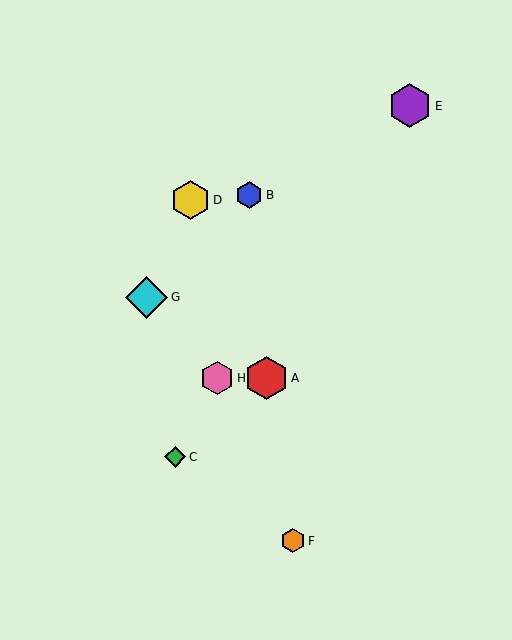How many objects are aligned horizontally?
2 objects (A, H) are aligned horizontally.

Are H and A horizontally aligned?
Yes, both are at y≈378.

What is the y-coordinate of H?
Object H is at y≈378.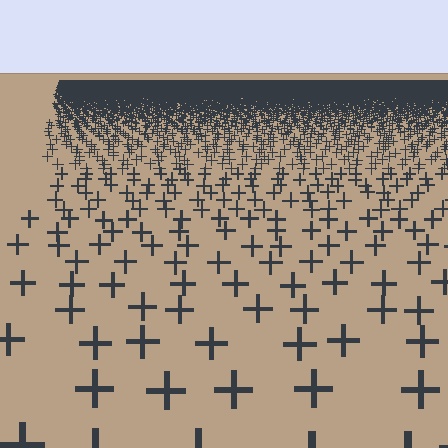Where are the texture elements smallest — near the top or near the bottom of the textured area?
Near the top.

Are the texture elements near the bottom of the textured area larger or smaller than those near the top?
Larger. Near the bottom, elements are closer to the viewer and appear at a bigger on-screen size.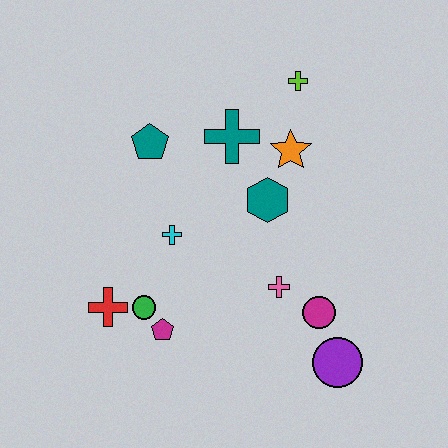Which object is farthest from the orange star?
The red cross is farthest from the orange star.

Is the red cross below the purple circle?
No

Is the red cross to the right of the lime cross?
No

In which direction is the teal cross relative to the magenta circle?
The teal cross is above the magenta circle.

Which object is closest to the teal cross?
The orange star is closest to the teal cross.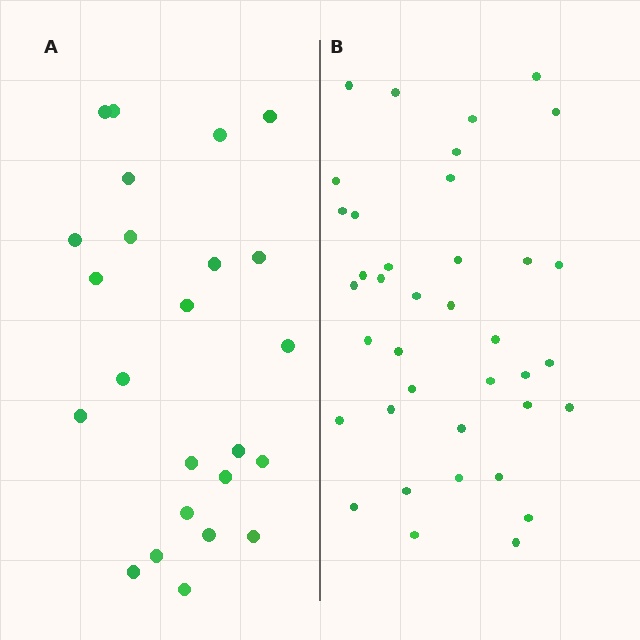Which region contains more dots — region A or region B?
Region B (the right region) has more dots.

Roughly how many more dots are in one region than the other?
Region B has approximately 15 more dots than region A.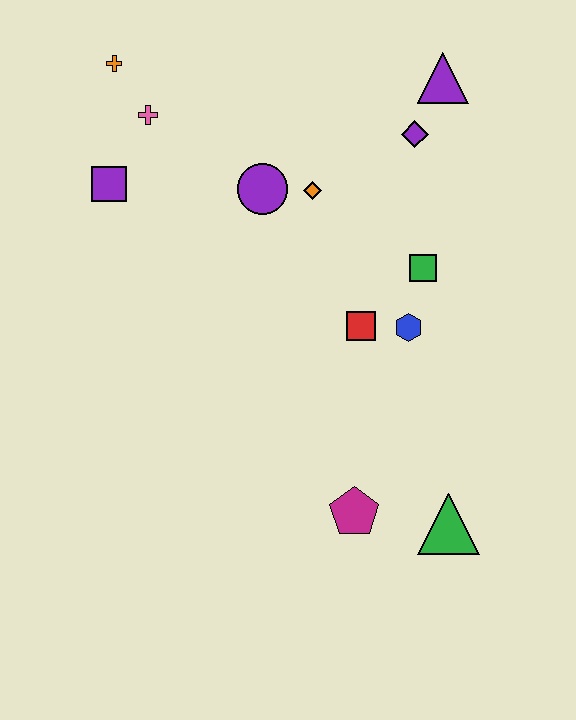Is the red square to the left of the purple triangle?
Yes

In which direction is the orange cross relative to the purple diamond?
The orange cross is to the left of the purple diamond.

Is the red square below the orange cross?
Yes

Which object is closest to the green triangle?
The magenta pentagon is closest to the green triangle.